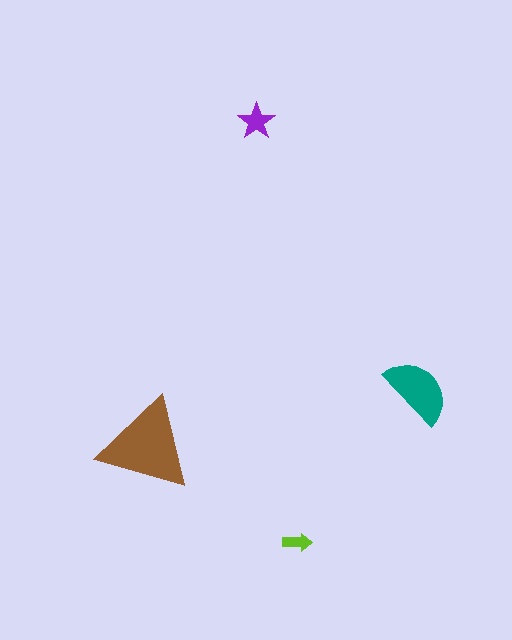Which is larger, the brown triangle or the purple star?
The brown triangle.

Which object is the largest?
The brown triangle.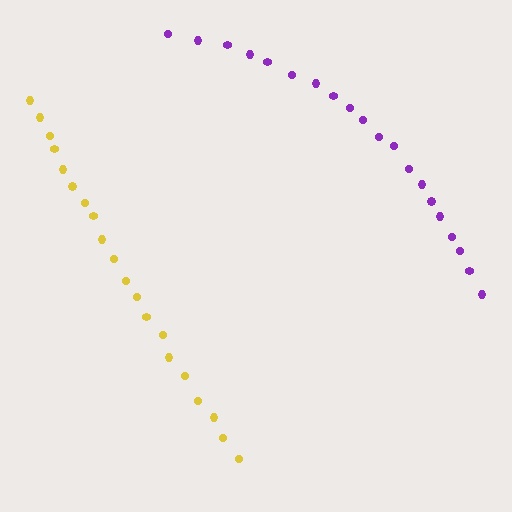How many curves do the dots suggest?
There are 2 distinct paths.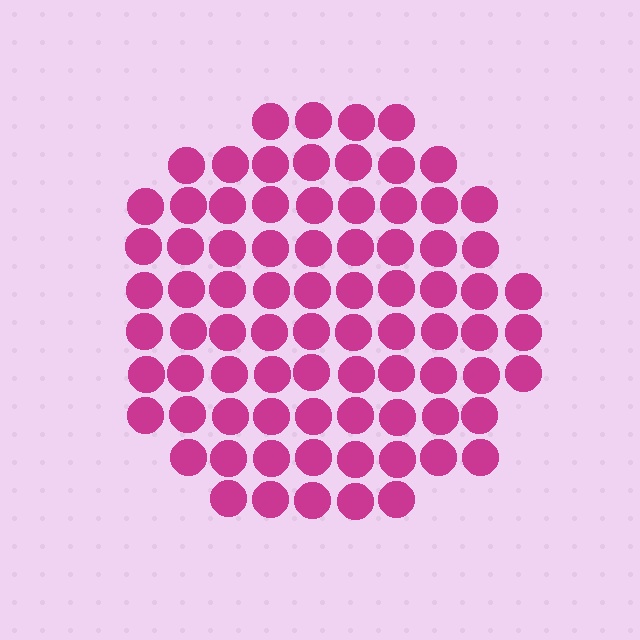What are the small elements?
The small elements are circles.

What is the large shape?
The large shape is a circle.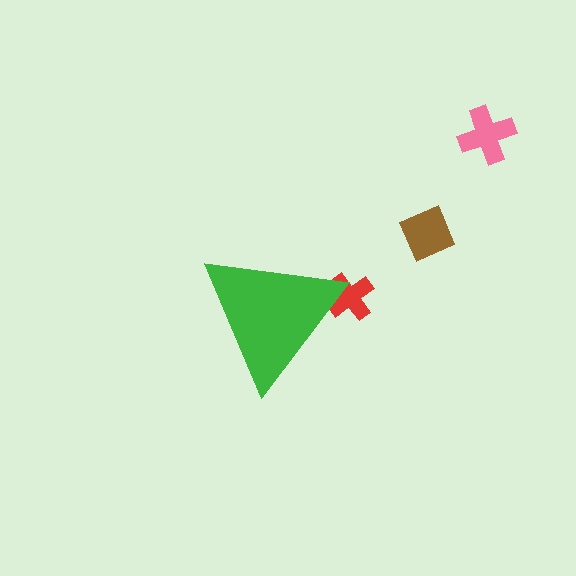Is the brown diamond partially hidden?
No, the brown diamond is fully visible.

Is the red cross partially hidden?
Yes, the red cross is partially hidden behind the green triangle.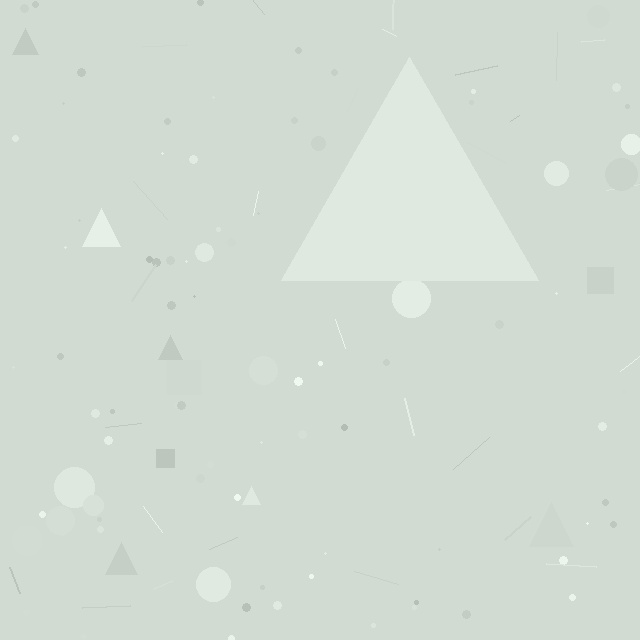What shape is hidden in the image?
A triangle is hidden in the image.